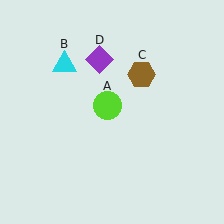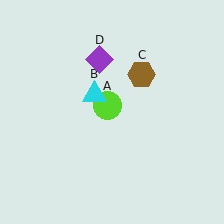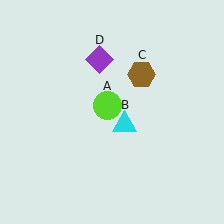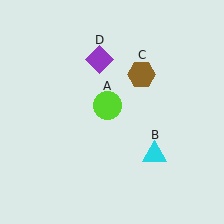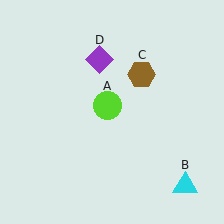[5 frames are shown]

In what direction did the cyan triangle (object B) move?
The cyan triangle (object B) moved down and to the right.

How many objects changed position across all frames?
1 object changed position: cyan triangle (object B).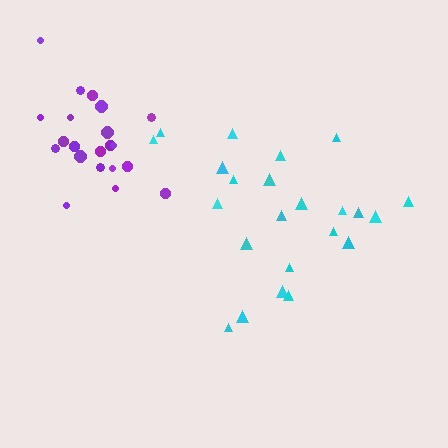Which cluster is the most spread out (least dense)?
Cyan.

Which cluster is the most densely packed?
Purple.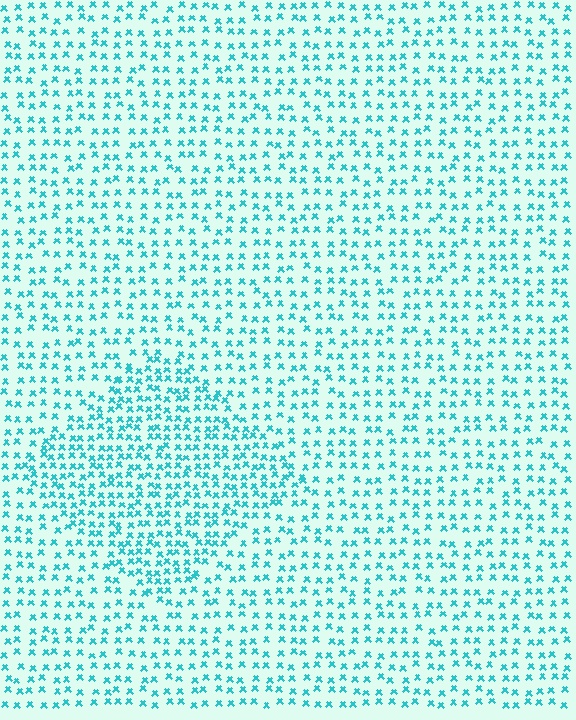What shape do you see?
I see a diamond.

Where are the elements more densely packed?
The elements are more densely packed inside the diamond boundary.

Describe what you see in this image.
The image contains small cyan elements arranged at two different densities. A diamond-shaped region is visible where the elements are more densely packed than the surrounding area.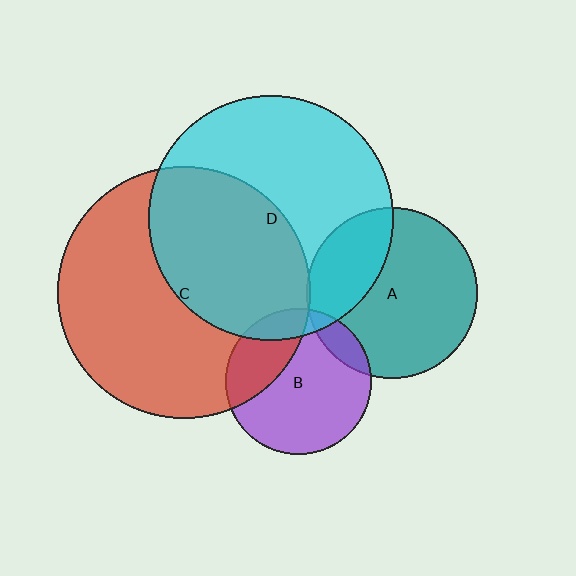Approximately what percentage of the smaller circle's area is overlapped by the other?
Approximately 5%.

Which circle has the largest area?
Circle C (red).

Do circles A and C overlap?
Yes.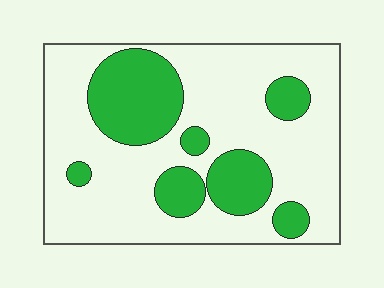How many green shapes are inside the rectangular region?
7.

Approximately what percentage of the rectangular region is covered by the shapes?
Approximately 30%.